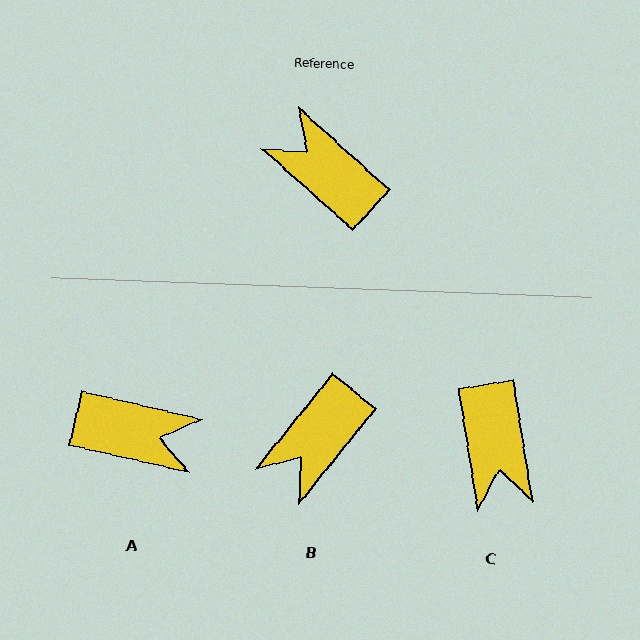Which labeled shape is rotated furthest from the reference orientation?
A, about 151 degrees away.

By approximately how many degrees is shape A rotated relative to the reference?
Approximately 151 degrees clockwise.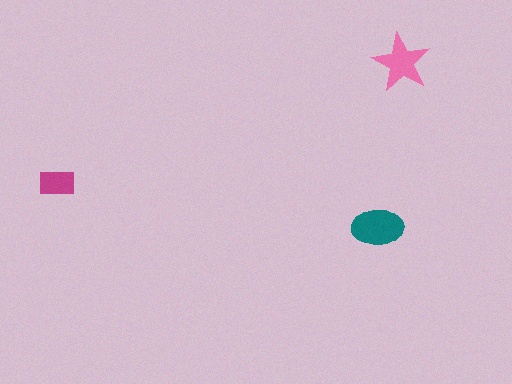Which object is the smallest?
The magenta rectangle.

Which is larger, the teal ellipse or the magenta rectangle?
The teal ellipse.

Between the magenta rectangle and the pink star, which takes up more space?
The pink star.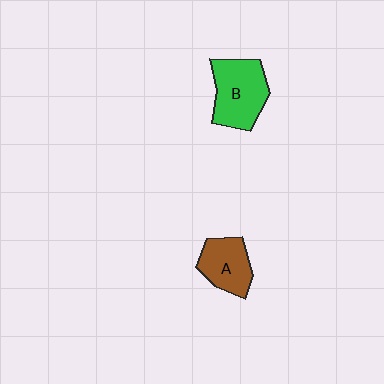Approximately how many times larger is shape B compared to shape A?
Approximately 1.4 times.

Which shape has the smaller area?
Shape A (brown).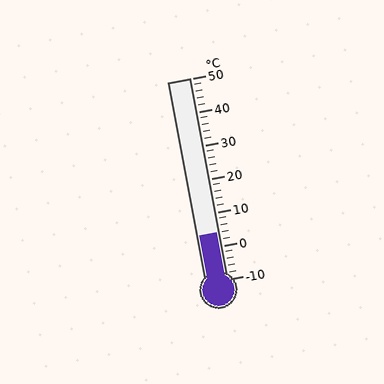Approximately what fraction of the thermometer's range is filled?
The thermometer is filled to approximately 25% of its range.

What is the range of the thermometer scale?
The thermometer scale ranges from -10°C to 50°C.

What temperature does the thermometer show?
The thermometer shows approximately 4°C.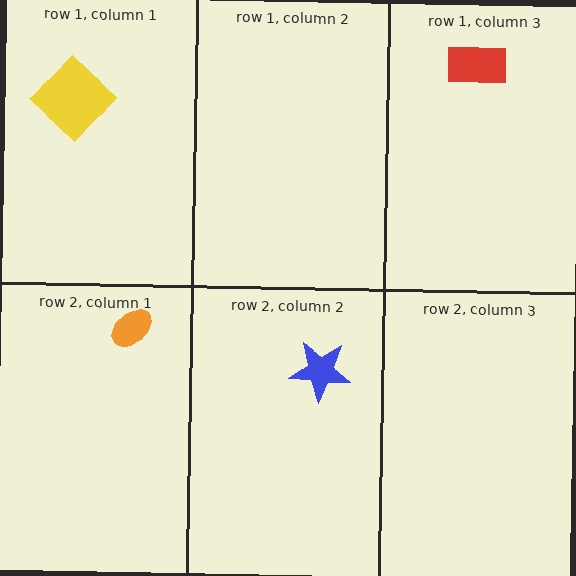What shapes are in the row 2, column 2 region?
The blue star.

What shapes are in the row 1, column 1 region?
The yellow diamond.